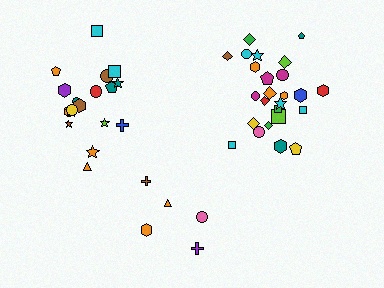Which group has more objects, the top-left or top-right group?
The top-right group.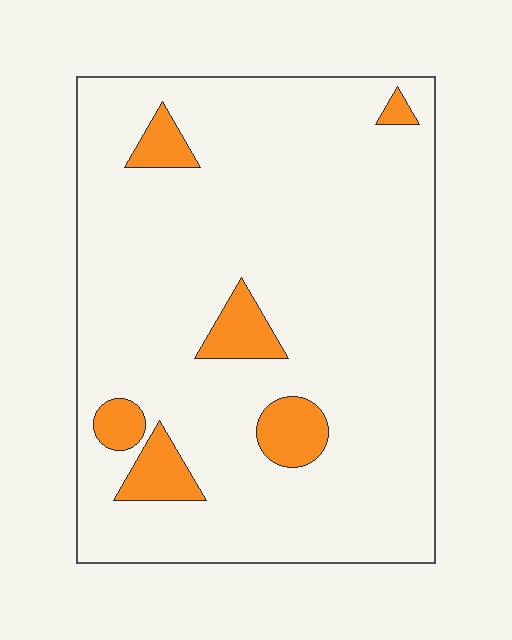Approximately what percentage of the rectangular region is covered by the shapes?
Approximately 10%.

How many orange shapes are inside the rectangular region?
6.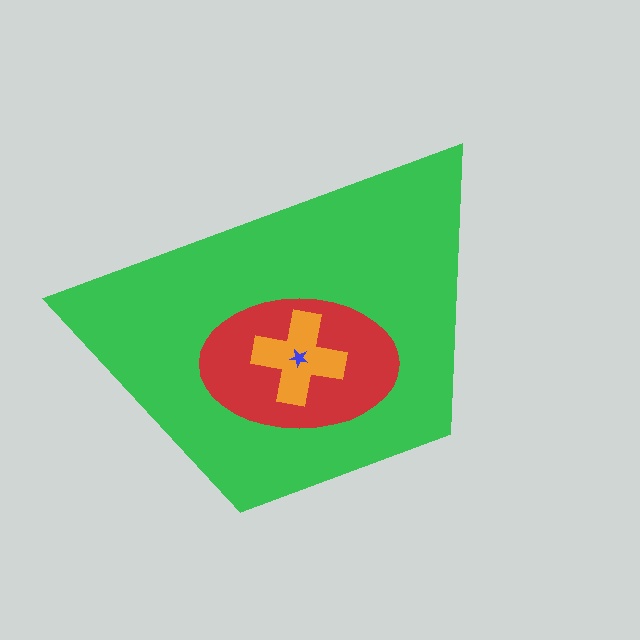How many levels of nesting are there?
4.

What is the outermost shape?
The green trapezoid.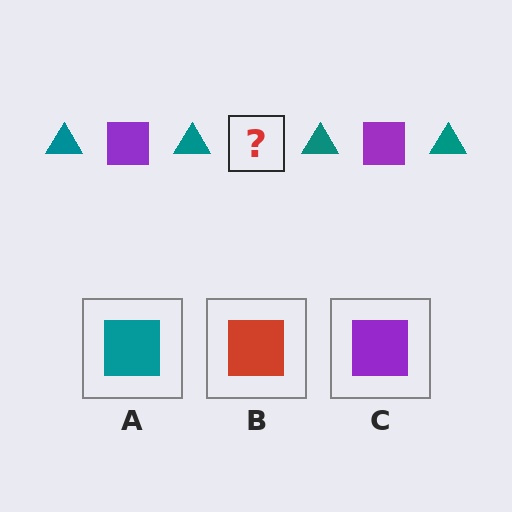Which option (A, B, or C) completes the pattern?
C.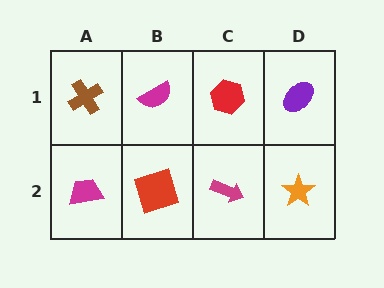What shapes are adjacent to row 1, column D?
An orange star (row 2, column D), a red hexagon (row 1, column C).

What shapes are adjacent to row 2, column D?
A purple ellipse (row 1, column D), a magenta arrow (row 2, column C).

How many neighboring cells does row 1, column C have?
3.